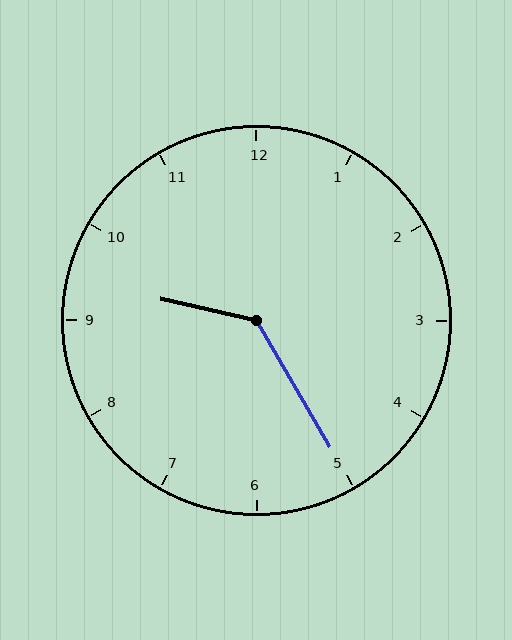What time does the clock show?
9:25.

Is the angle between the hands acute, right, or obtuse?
It is obtuse.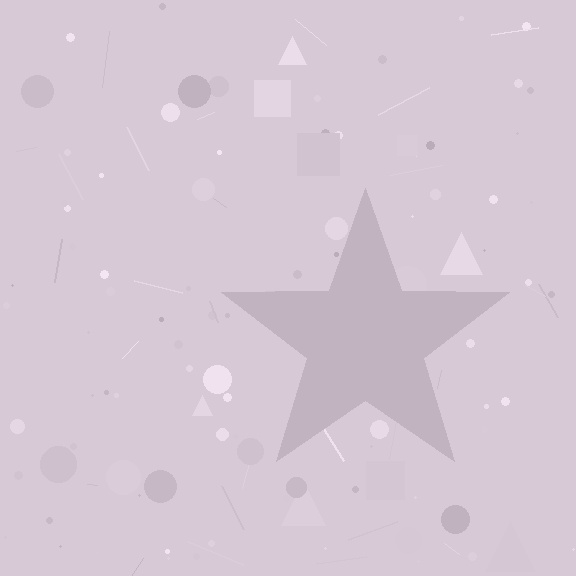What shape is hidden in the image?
A star is hidden in the image.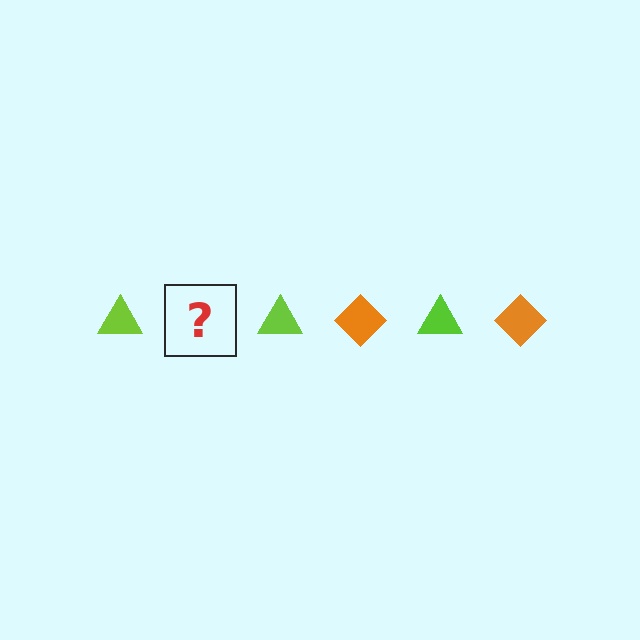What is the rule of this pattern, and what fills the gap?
The rule is that the pattern alternates between lime triangle and orange diamond. The gap should be filled with an orange diamond.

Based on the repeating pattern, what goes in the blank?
The blank should be an orange diamond.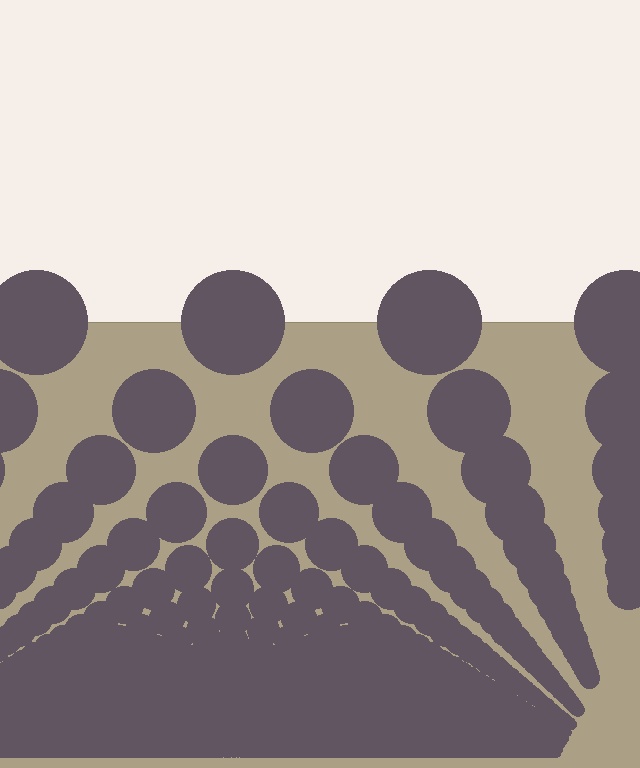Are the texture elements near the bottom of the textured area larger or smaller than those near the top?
Smaller. The gradient is inverted — elements near the bottom are smaller and denser.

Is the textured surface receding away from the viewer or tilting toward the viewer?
The surface appears to tilt toward the viewer. Texture elements get larger and sparser toward the top.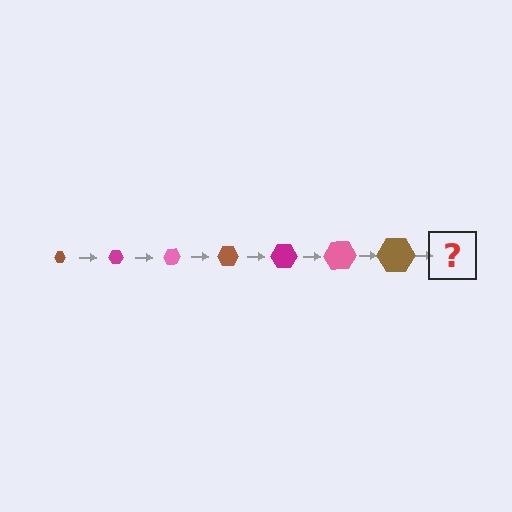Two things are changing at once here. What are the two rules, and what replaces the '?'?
The two rules are that the hexagon grows larger each step and the color cycles through brown, magenta, and pink. The '?' should be a magenta hexagon, larger than the previous one.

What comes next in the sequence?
The next element should be a magenta hexagon, larger than the previous one.